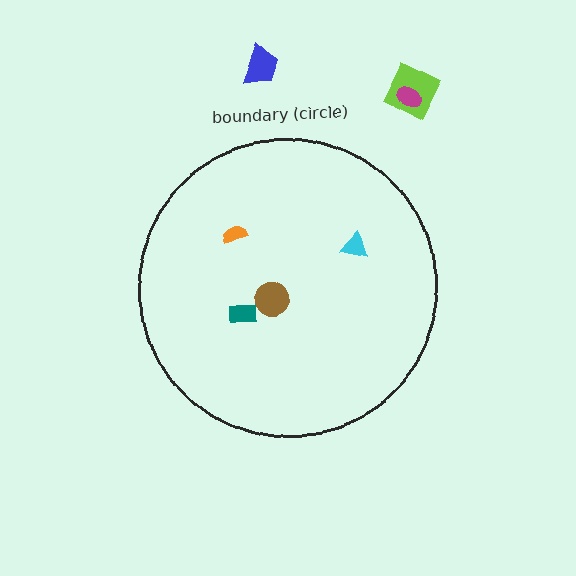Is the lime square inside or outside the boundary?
Outside.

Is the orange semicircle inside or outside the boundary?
Inside.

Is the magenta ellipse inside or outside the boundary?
Outside.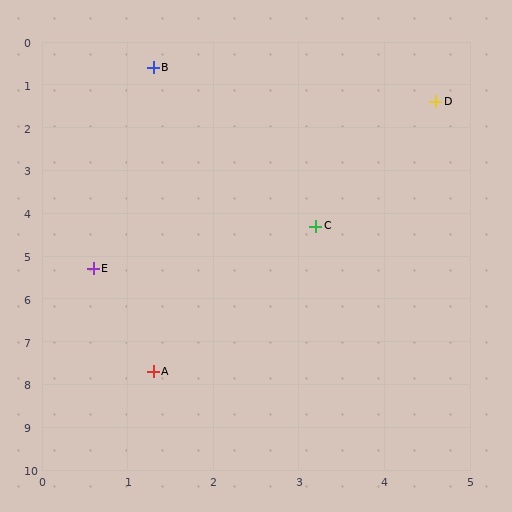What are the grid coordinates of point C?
Point C is at approximately (3.2, 4.3).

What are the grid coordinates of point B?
Point B is at approximately (1.3, 0.6).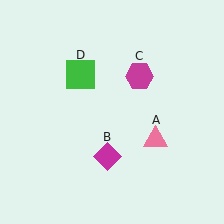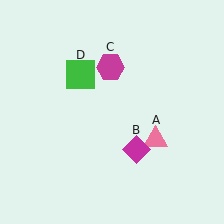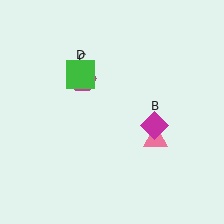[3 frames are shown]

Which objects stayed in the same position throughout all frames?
Pink triangle (object A) and green square (object D) remained stationary.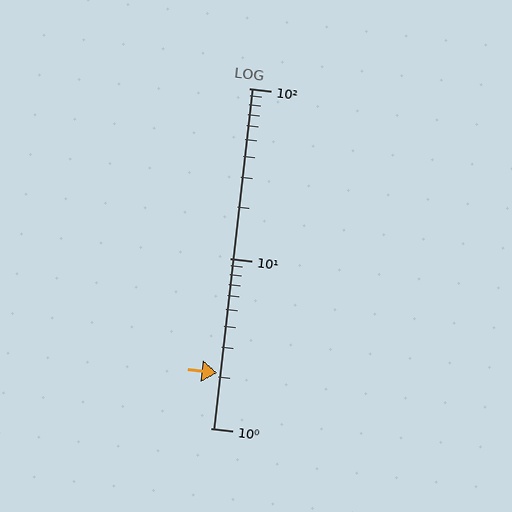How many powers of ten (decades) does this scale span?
The scale spans 2 decades, from 1 to 100.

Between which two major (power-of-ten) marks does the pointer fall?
The pointer is between 1 and 10.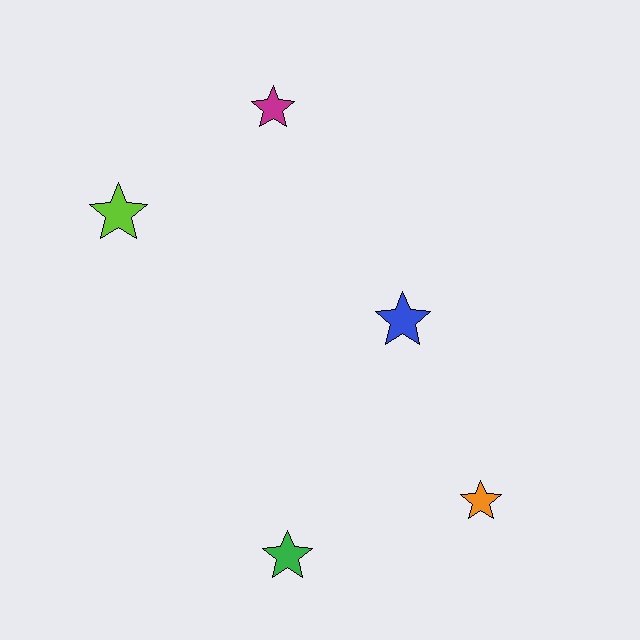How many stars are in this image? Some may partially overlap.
There are 5 stars.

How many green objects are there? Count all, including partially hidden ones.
There is 1 green object.